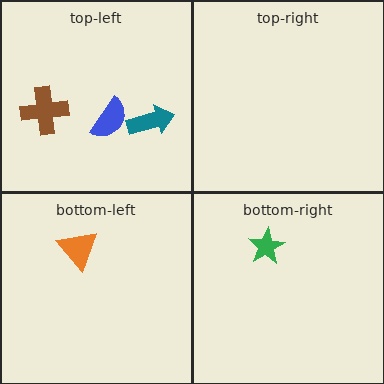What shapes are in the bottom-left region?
The orange triangle.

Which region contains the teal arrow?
The top-left region.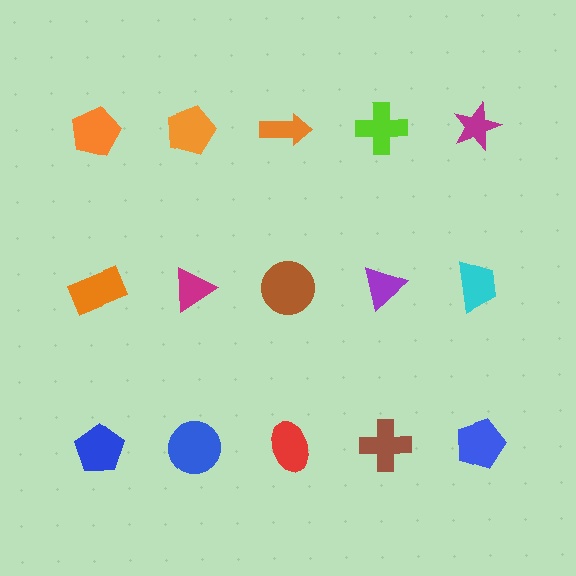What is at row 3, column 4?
A brown cross.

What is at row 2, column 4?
A purple triangle.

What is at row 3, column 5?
A blue pentagon.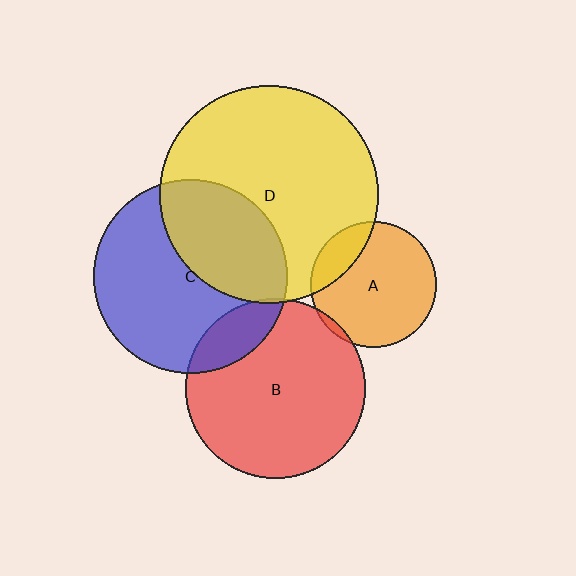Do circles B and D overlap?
Yes.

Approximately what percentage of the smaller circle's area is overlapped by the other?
Approximately 5%.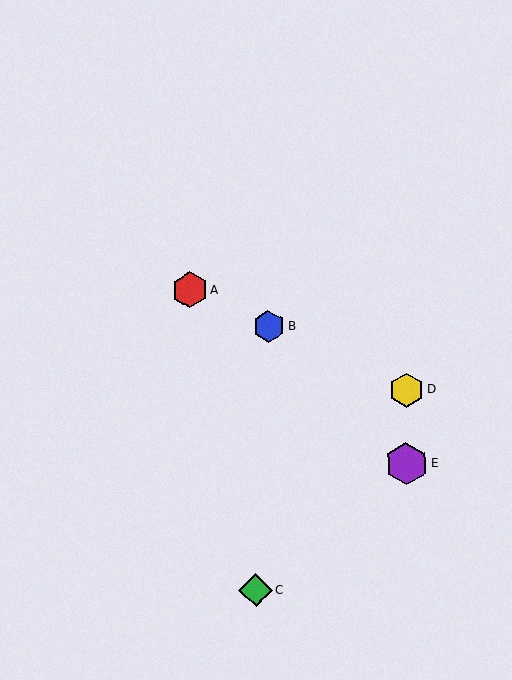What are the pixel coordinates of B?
Object B is at (269, 327).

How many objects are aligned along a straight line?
3 objects (A, B, D) are aligned along a straight line.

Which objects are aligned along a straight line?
Objects A, B, D are aligned along a straight line.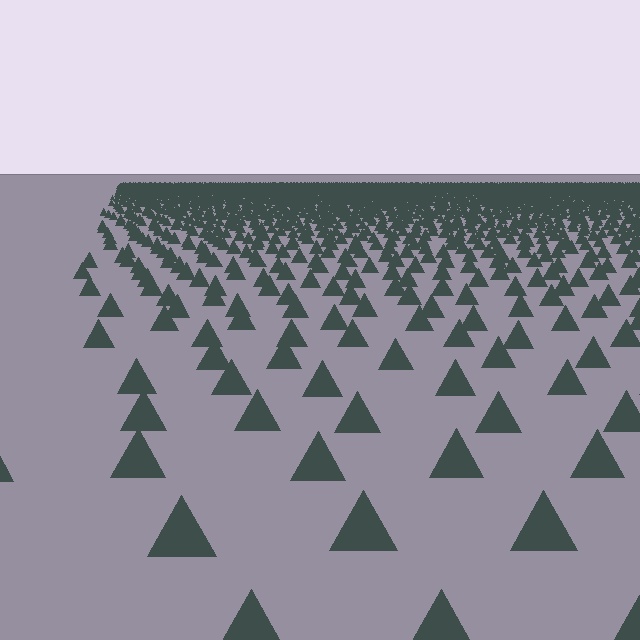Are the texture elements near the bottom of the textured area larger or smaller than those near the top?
Larger. Near the bottom, elements are closer to the viewer and appear at a bigger on-screen size.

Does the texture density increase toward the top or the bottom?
Density increases toward the top.